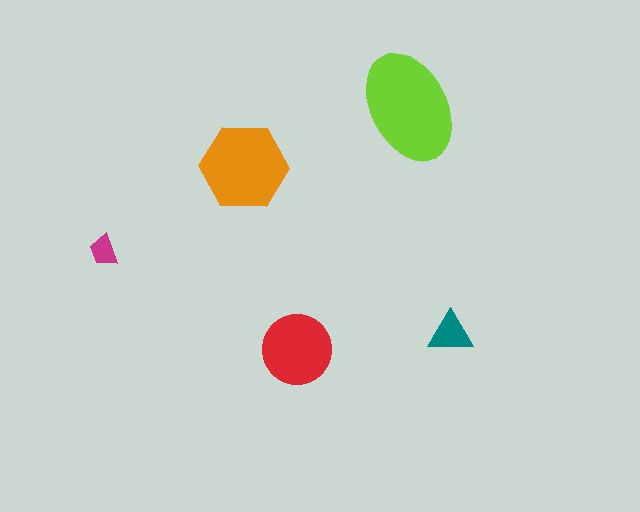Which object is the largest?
The lime ellipse.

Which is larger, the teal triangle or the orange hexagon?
The orange hexagon.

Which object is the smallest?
The magenta trapezoid.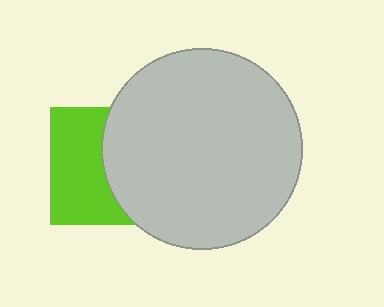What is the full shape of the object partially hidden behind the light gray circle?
The partially hidden object is a lime square.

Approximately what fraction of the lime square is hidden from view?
Roughly 49% of the lime square is hidden behind the light gray circle.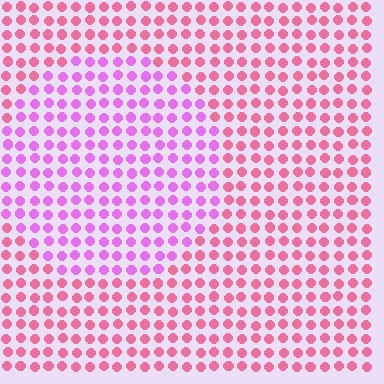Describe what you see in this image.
The image is filled with small pink elements in a uniform arrangement. A circle-shaped region is visible where the elements are tinted to a slightly different hue, forming a subtle color boundary.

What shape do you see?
I see a circle.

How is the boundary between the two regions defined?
The boundary is defined purely by a slight shift in hue (about 39 degrees). Spacing, size, and orientation are identical on both sides.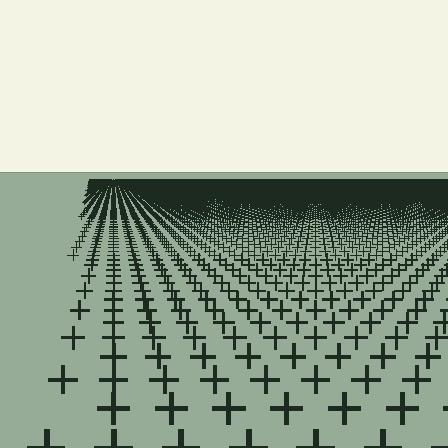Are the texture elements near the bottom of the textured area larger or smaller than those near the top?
Larger. Near the bottom, elements are closer to the viewer and appear at a bigger on-screen size.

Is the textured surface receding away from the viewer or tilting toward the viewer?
The surface is receding away from the viewer. Texture elements get smaller and denser toward the top.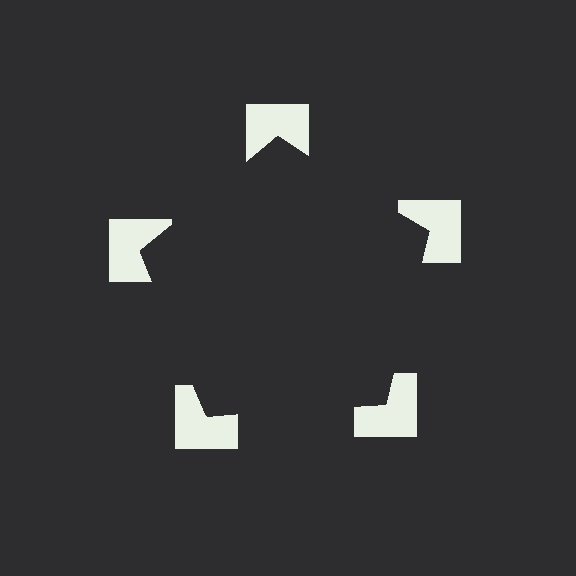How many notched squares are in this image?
There are 5 — one at each vertex of the illusory pentagon.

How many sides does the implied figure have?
5 sides.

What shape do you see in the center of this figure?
An illusory pentagon — its edges are inferred from the aligned wedge cuts in the notched squares, not physically drawn.